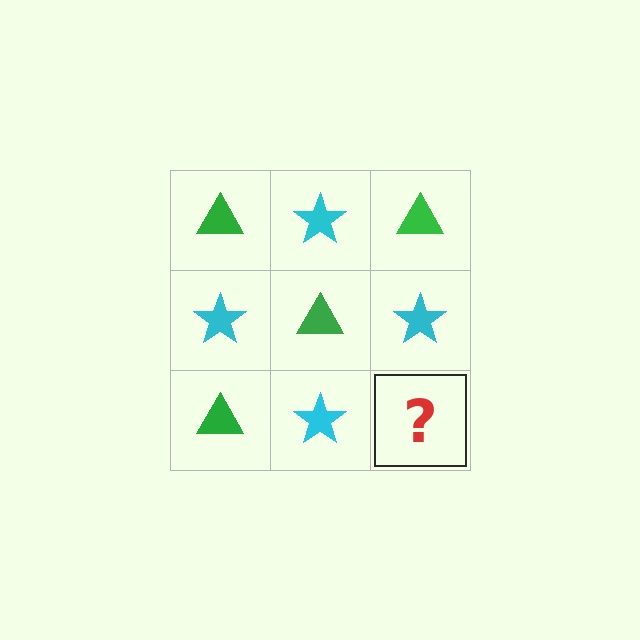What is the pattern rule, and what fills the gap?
The rule is that it alternates green triangle and cyan star in a checkerboard pattern. The gap should be filled with a green triangle.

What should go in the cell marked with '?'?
The missing cell should contain a green triangle.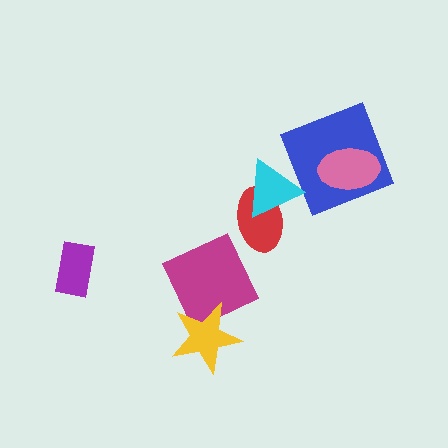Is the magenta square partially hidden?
Yes, it is partially covered by another shape.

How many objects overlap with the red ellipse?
1 object overlaps with the red ellipse.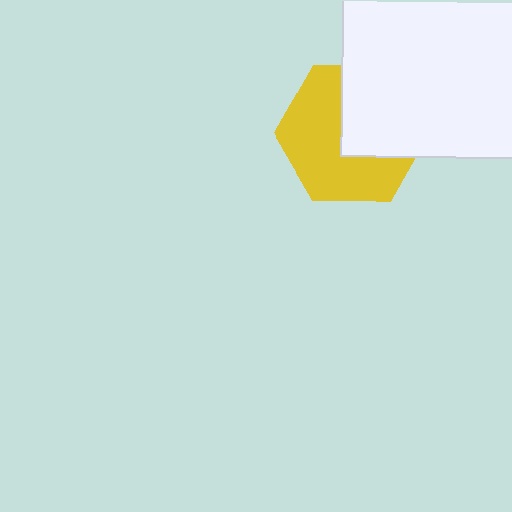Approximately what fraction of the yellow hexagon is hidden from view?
Roughly 42% of the yellow hexagon is hidden behind the white square.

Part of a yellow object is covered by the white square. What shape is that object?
It is a hexagon.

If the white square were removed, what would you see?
You would see the complete yellow hexagon.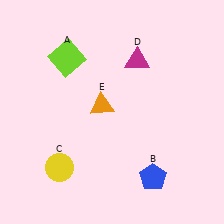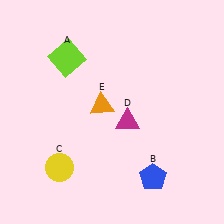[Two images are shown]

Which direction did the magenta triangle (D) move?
The magenta triangle (D) moved down.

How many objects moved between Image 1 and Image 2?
1 object moved between the two images.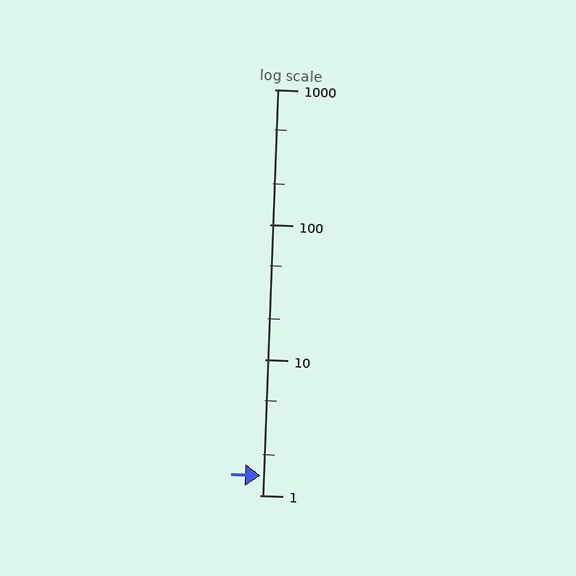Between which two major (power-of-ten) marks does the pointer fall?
The pointer is between 1 and 10.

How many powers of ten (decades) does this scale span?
The scale spans 3 decades, from 1 to 1000.